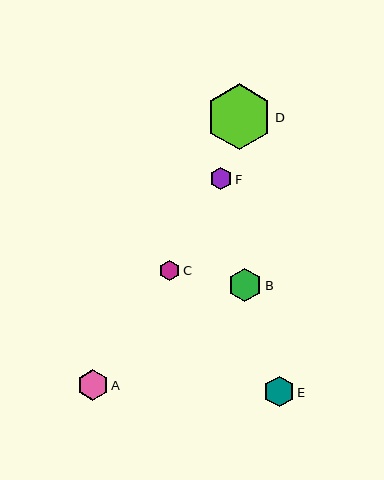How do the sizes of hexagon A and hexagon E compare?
Hexagon A and hexagon E are approximately the same size.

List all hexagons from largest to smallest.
From largest to smallest: D, B, A, E, F, C.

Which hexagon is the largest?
Hexagon D is the largest with a size of approximately 66 pixels.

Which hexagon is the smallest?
Hexagon C is the smallest with a size of approximately 20 pixels.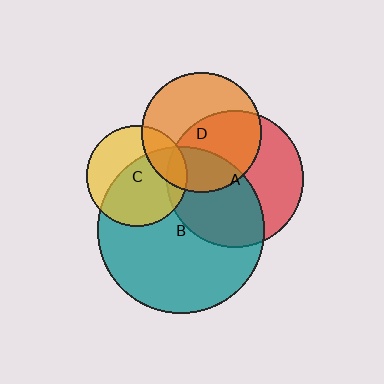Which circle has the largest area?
Circle B (teal).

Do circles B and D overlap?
Yes.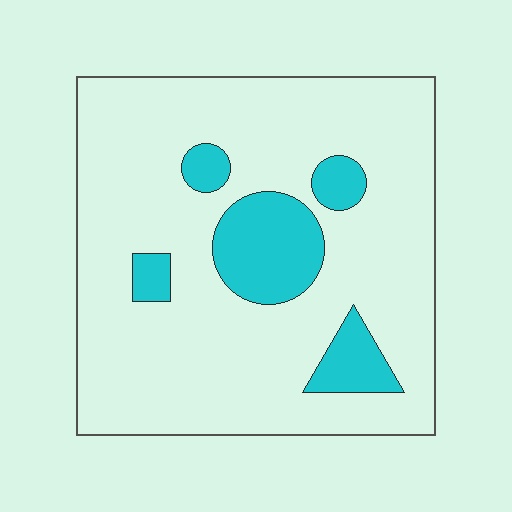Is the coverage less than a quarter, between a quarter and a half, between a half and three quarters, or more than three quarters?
Less than a quarter.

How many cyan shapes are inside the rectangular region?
5.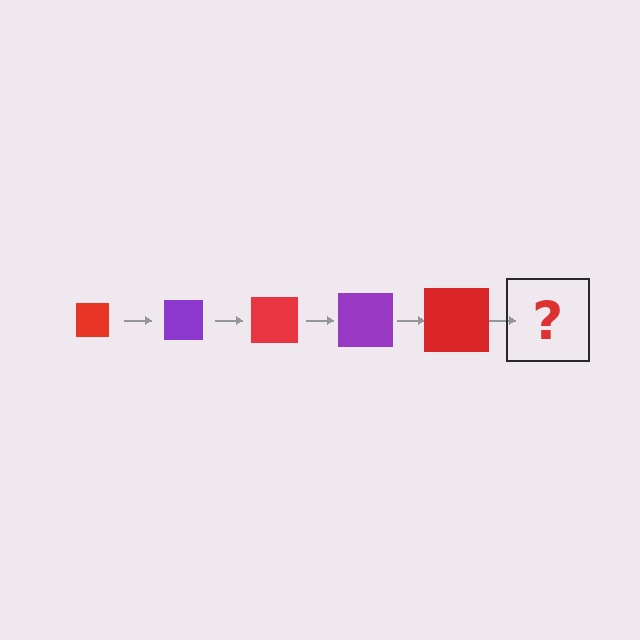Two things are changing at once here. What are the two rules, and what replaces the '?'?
The two rules are that the square grows larger each step and the color cycles through red and purple. The '?' should be a purple square, larger than the previous one.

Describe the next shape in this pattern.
It should be a purple square, larger than the previous one.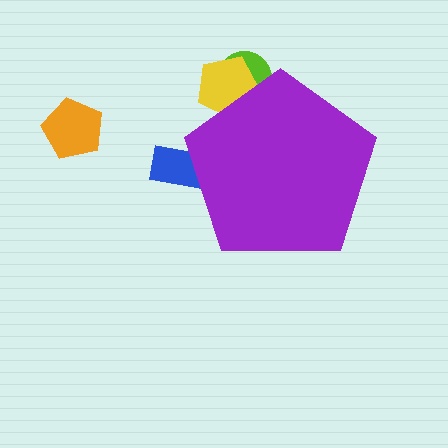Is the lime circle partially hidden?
Yes, the lime circle is partially hidden behind the purple pentagon.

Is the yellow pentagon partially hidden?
Yes, the yellow pentagon is partially hidden behind the purple pentagon.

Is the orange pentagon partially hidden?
No, the orange pentagon is fully visible.